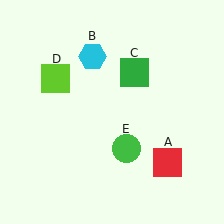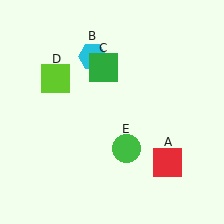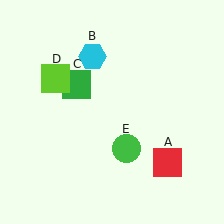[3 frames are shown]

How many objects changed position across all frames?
1 object changed position: green square (object C).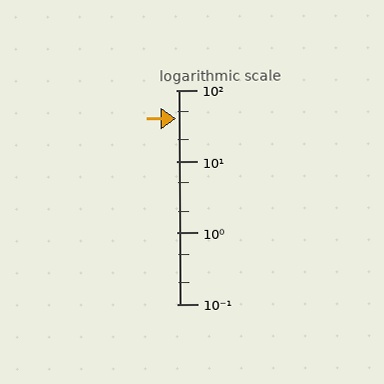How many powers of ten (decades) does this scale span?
The scale spans 3 decades, from 0.1 to 100.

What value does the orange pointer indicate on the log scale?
The pointer indicates approximately 40.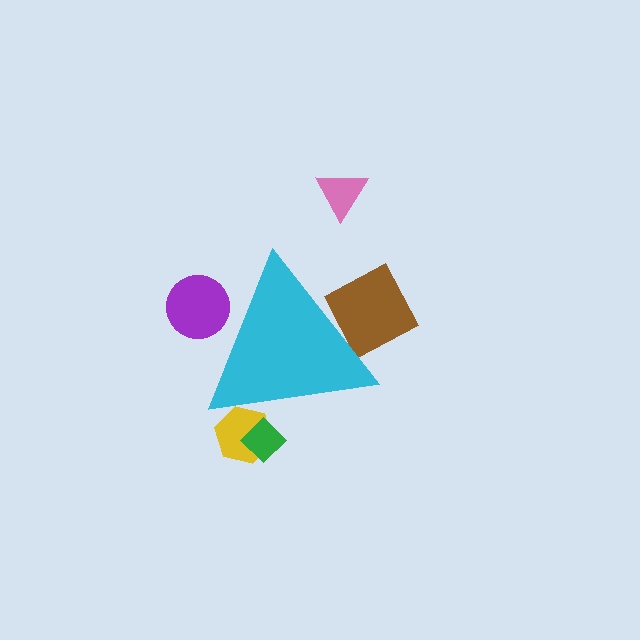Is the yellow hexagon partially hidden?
Yes, the yellow hexagon is partially hidden behind the cyan triangle.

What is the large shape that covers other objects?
A cyan triangle.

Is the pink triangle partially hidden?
No, the pink triangle is fully visible.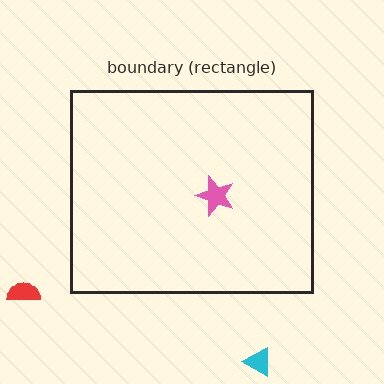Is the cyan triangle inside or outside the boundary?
Outside.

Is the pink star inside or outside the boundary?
Inside.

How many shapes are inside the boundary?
1 inside, 2 outside.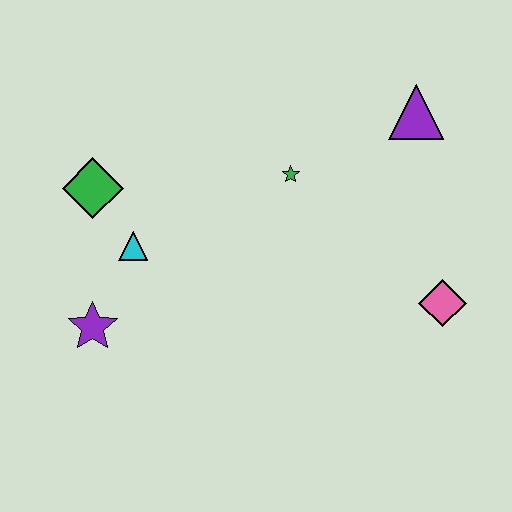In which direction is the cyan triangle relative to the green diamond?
The cyan triangle is below the green diamond.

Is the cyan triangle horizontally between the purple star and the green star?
Yes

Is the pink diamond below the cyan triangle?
Yes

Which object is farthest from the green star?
The purple star is farthest from the green star.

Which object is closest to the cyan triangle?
The green diamond is closest to the cyan triangle.